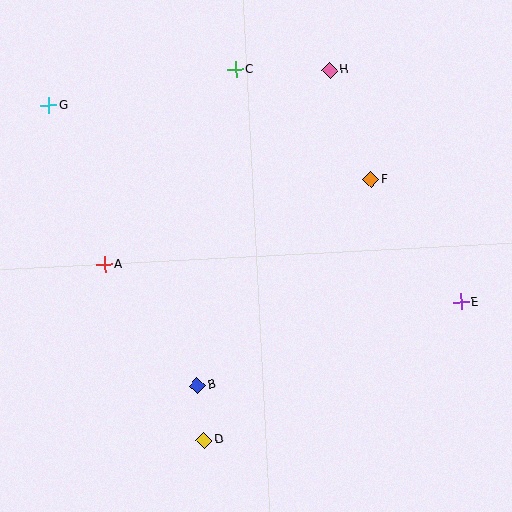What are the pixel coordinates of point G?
Point G is at (49, 105).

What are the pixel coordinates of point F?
Point F is at (371, 180).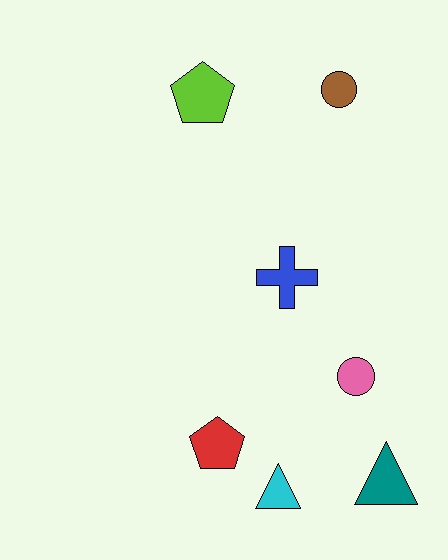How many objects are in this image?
There are 7 objects.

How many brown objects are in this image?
There is 1 brown object.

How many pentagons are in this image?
There are 2 pentagons.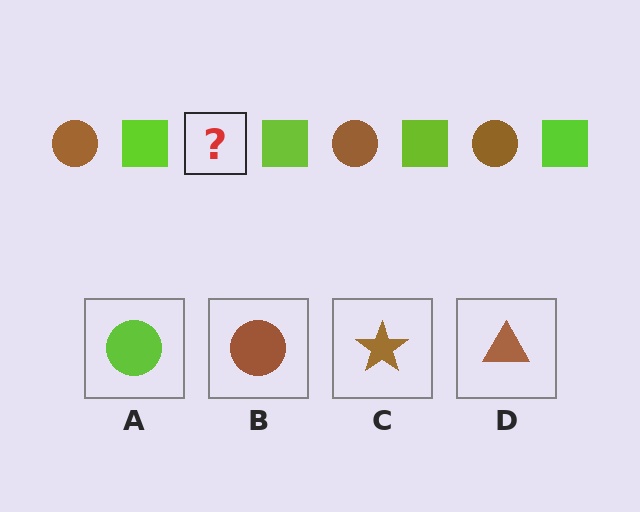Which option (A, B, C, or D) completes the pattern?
B.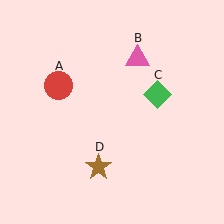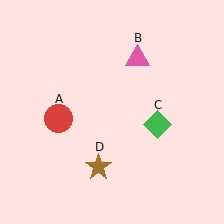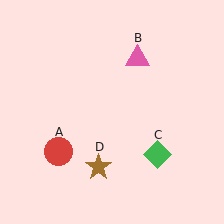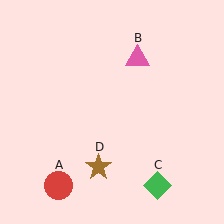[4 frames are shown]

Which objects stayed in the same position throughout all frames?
Pink triangle (object B) and brown star (object D) remained stationary.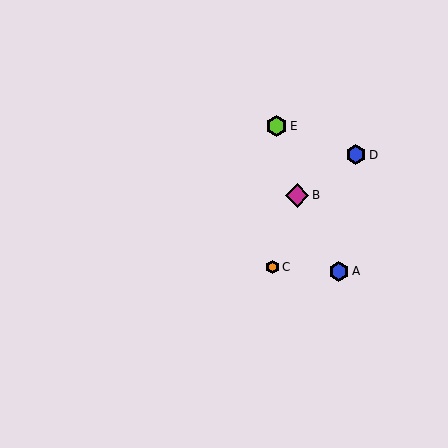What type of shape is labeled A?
Shape A is a blue hexagon.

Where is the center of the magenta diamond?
The center of the magenta diamond is at (297, 195).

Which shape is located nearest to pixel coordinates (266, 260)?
The orange hexagon (labeled C) at (272, 267) is nearest to that location.